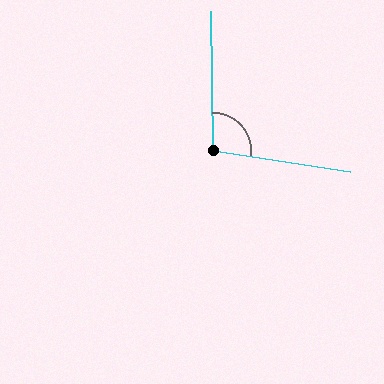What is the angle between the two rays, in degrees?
Approximately 100 degrees.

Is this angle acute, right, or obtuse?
It is obtuse.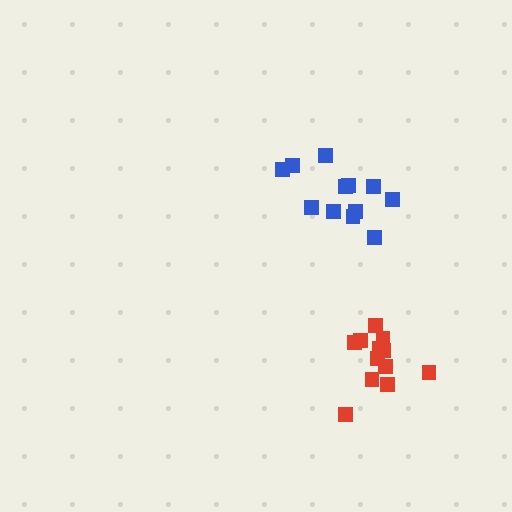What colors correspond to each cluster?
The clusters are colored: blue, red.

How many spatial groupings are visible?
There are 2 spatial groupings.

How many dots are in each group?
Group 1: 12 dots, Group 2: 13 dots (25 total).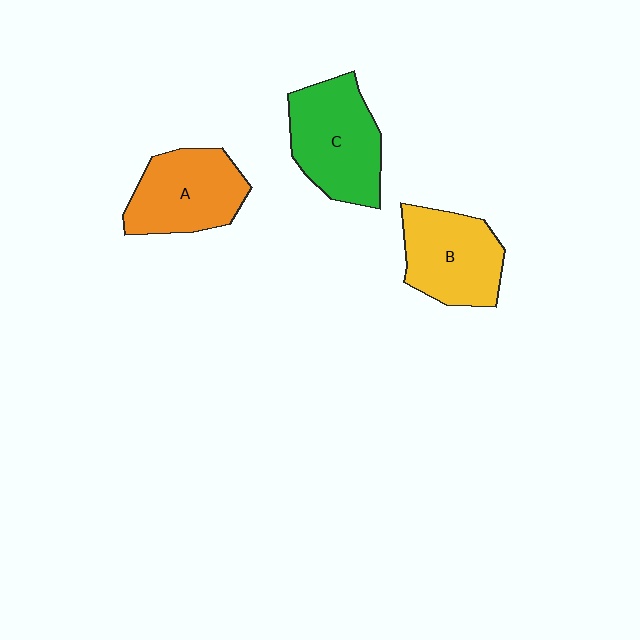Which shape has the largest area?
Shape C (green).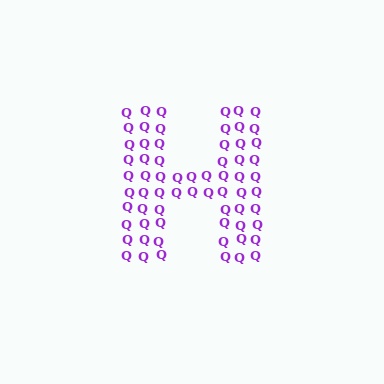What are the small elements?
The small elements are letter Q's.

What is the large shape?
The large shape is the letter H.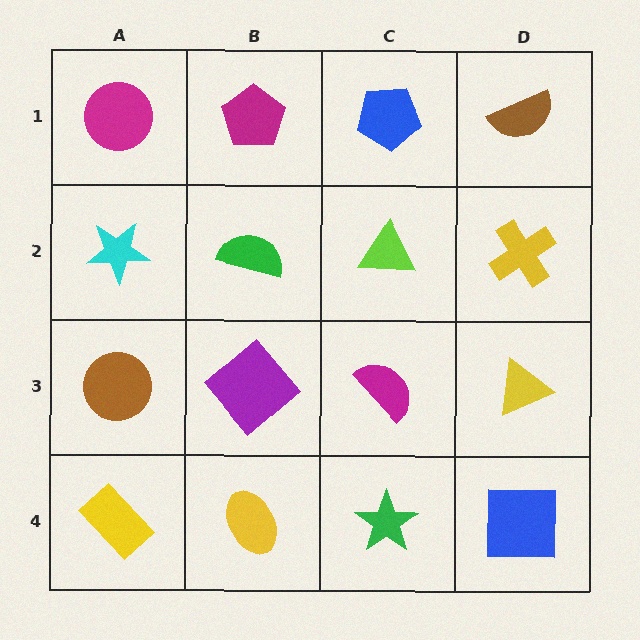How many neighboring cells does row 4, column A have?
2.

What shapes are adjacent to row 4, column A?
A brown circle (row 3, column A), a yellow ellipse (row 4, column B).